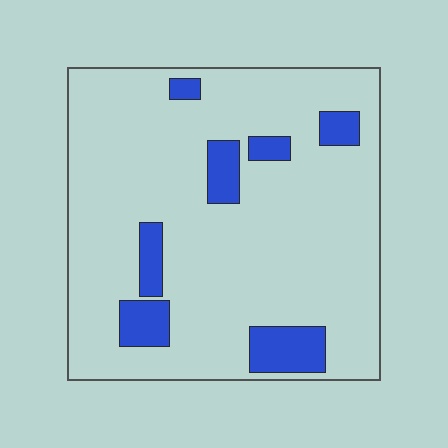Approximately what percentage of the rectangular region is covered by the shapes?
Approximately 15%.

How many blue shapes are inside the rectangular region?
7.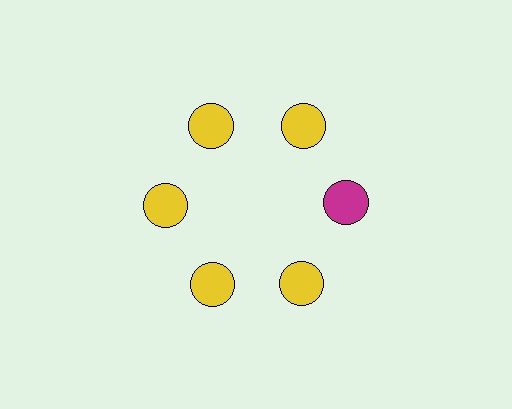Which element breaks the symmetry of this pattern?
The magenta circle at roughly the 3 o'clock position breaks the symmetry. All other shapes are yellow circles.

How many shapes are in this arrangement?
There are 6 shapes arranged in a ring pattern.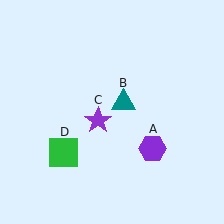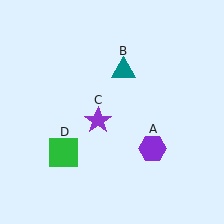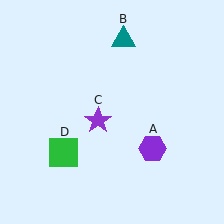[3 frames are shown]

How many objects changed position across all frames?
1 object changed position: teal triangle (object B).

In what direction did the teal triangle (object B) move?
The teal triangle (object B) moved up.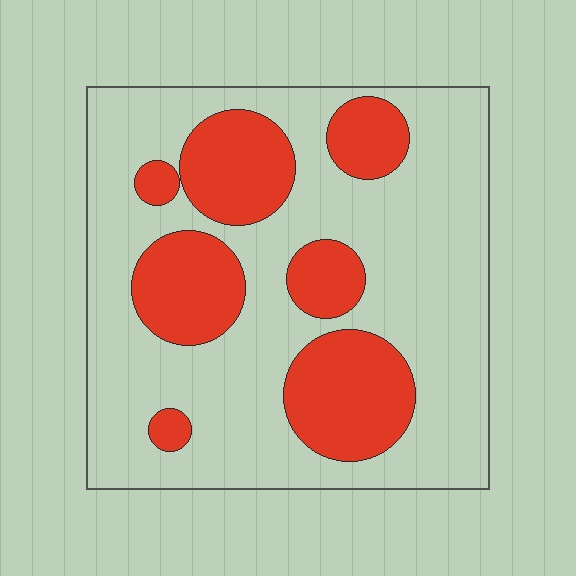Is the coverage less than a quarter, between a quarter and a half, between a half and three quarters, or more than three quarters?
Between a quarter and a half.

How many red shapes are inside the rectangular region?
7.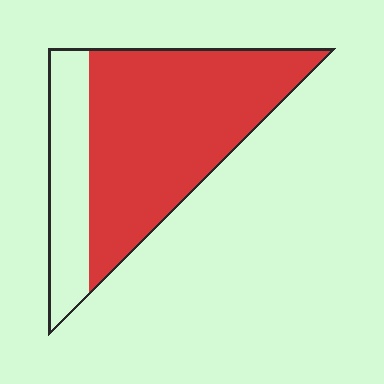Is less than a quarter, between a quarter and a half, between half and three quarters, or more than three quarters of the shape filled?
Between half and three quarters.